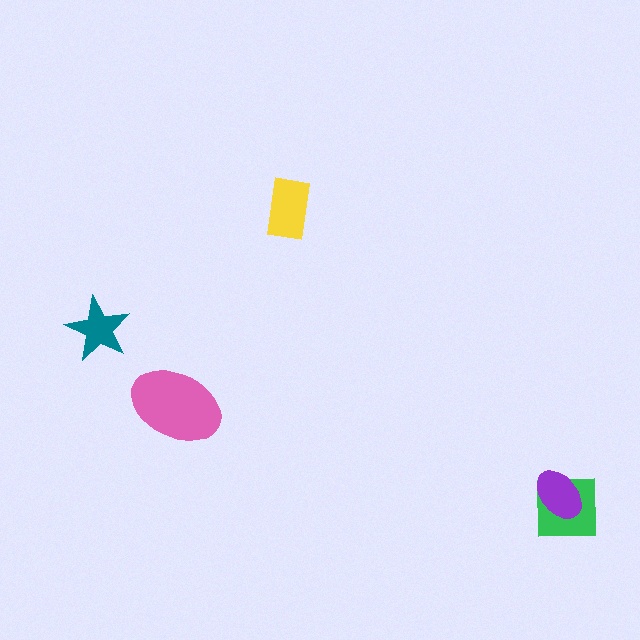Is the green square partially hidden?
Yes, it is partially covered by another shape.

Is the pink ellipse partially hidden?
No, no other shape covers it.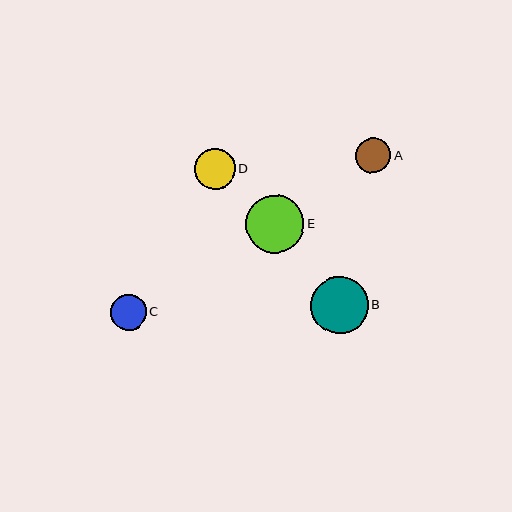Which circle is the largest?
Circle E is the largest with a size of approximately 58 pixels.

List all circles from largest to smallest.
From largest to smallest: E, B, D, C, A.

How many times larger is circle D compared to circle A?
Circle D is approximately 1.2 times the size of circle A.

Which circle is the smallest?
Circle A is the smallest with a size of approximately 35 pixels.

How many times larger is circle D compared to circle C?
Circle D is approximately 1.1 times the size of circle C.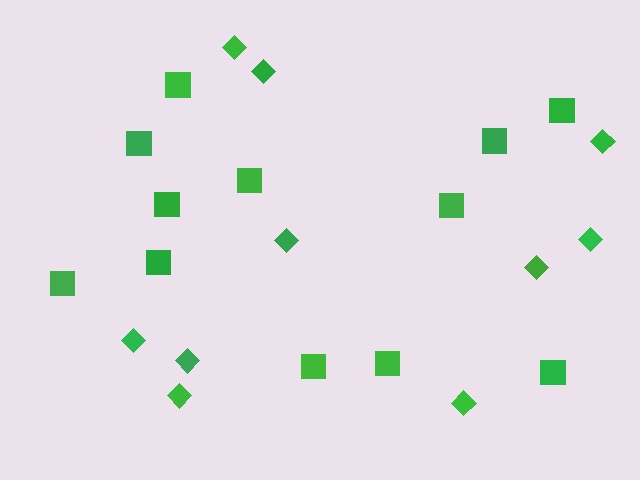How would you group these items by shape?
There are 2 groups: one group of squares (12) and one group of diamonds (10).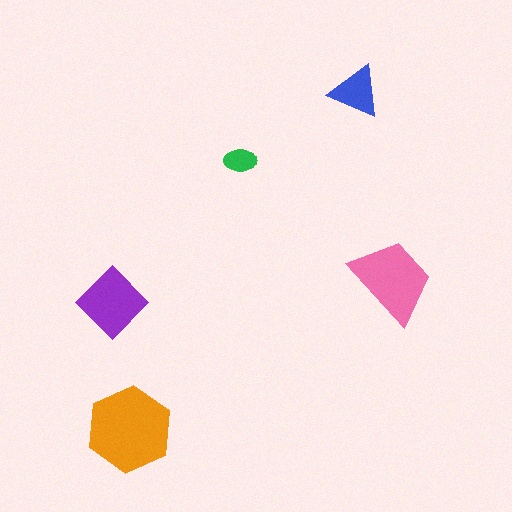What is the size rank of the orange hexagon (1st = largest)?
1st.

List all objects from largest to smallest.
The orange hexagon, the pink trapezoid, the purple diamond, the blue triangle, the green ellipse.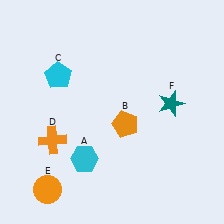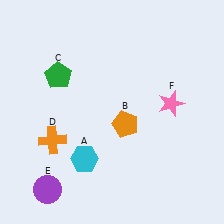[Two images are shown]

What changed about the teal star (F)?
In Image 1, F is teal. In Image 2, it changed to pink.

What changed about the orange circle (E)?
In Image 1, E is orange. In Image 2, it changed to purple.